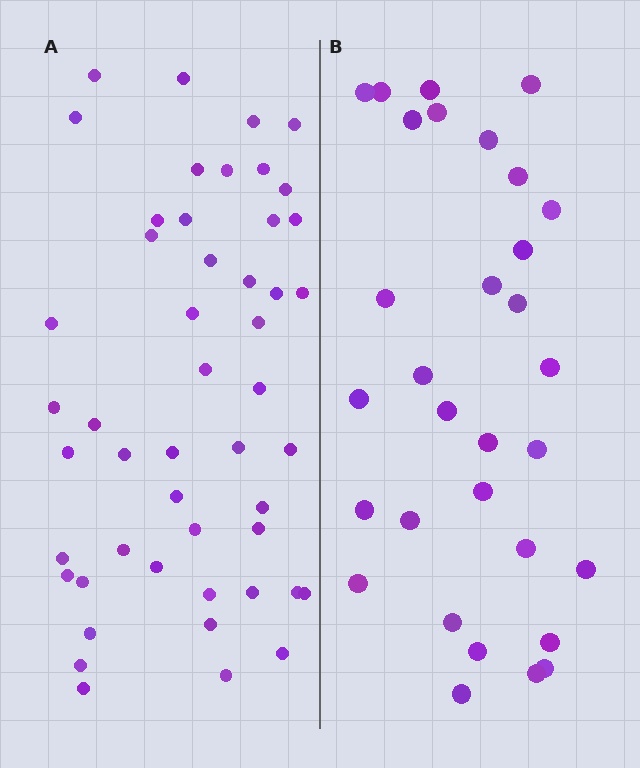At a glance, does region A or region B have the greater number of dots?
Region A (the left region) has more dots.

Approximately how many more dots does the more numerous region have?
Region A has approximately 20 more dots than region B.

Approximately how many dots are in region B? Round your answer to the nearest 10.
About 30 dots. (The exact count is 31, which rounds to 30.)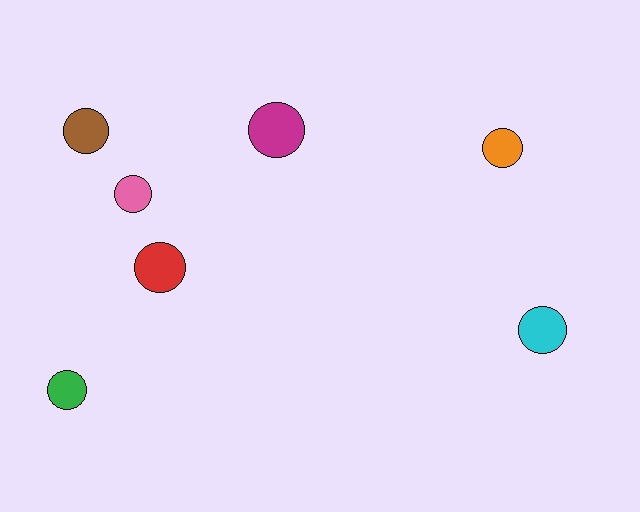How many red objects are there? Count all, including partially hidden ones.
There is 1 red object.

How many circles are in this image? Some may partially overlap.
There are 7 circles.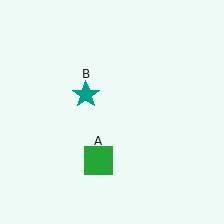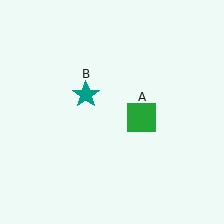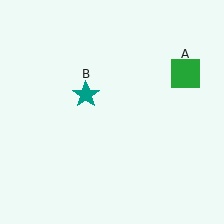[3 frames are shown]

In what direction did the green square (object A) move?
The green square (object A) moved up and to the right.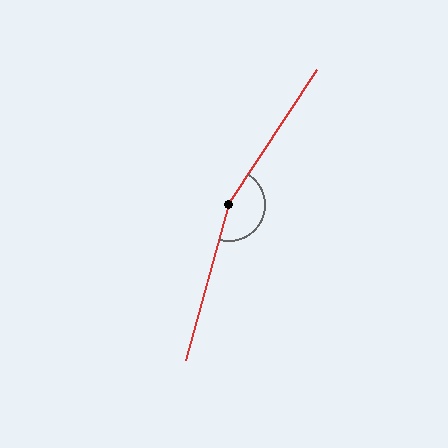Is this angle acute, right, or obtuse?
It is obtuse.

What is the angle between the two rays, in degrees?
Approximately 162 degrees.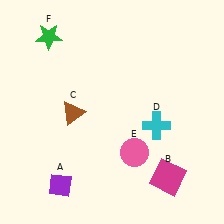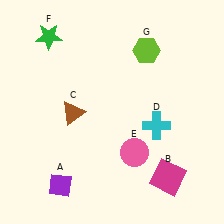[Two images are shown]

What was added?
A lime hexagon (G) was added in Image 2.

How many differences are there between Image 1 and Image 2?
There is 1 difference between the two images.